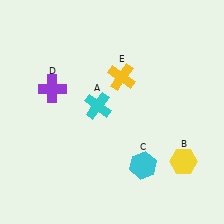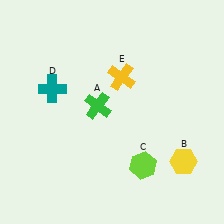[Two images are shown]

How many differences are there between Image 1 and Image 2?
There are 3 differences between the two images.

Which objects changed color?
A changed from cyan to green. C changed from cyan to lime. D changed from purple to teal.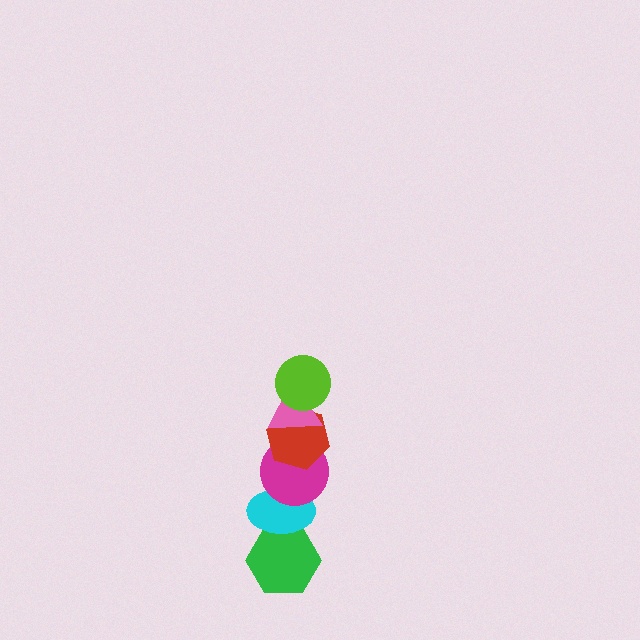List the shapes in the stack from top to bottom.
From top to bottom: the lime circle, the pink triangle, the red hexagon, the magenta circle, the cyan ellipse, the green hexagon.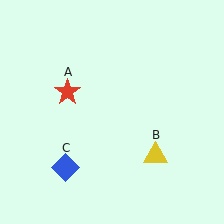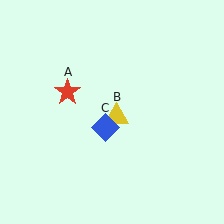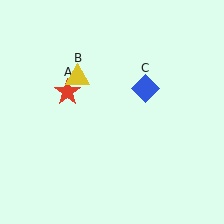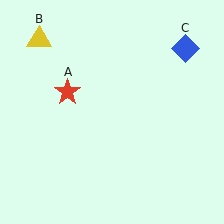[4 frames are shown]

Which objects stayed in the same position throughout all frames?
Red star (object A) remained stationary.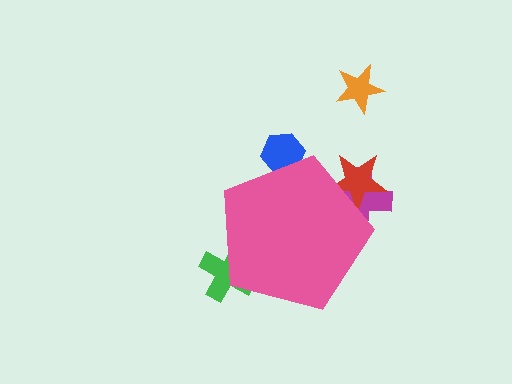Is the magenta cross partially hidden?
Yes, the magenta cross is partially hidden behind the pink pentagon.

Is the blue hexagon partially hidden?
Yes, the blue hexagon is partially hidden behind the pink pentagon.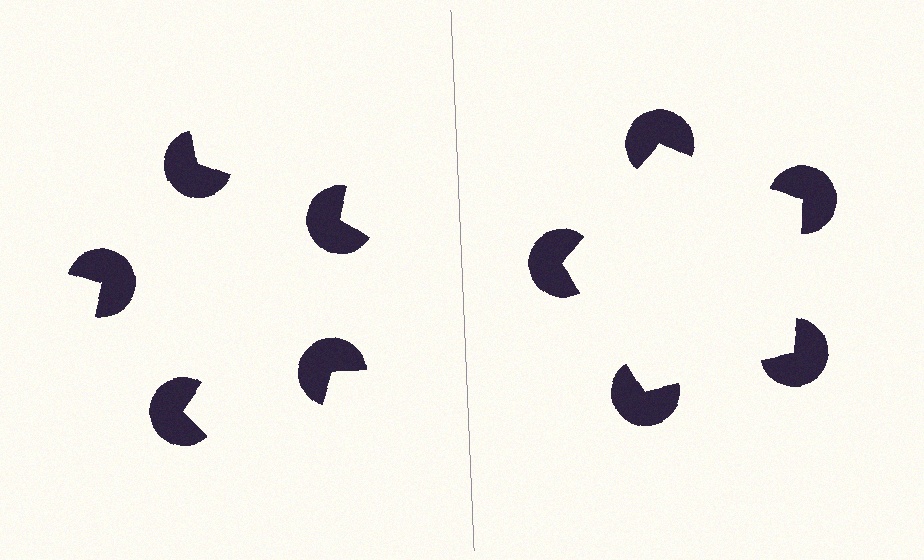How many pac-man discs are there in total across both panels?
10 — 5 on each side.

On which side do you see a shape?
An illusory pentagon appears on the right side. On the left side the wedge cuts are rotated, so no coherent shape forms.